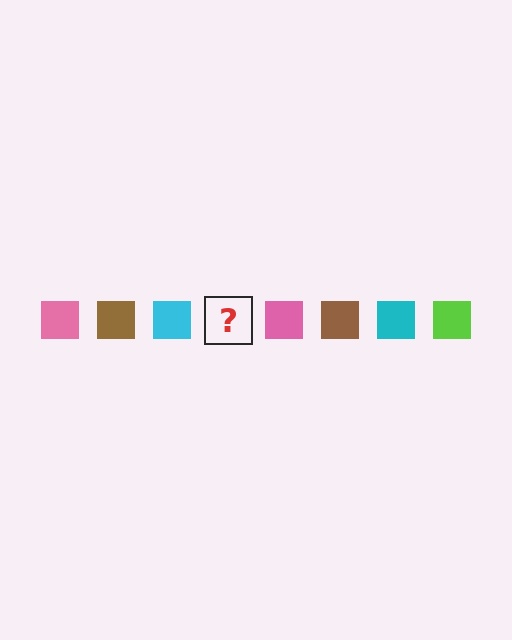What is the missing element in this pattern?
The missing element is a lime square.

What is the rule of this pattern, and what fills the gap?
The rule is that the pattern cycles through pink, brown, cyan, lime squares. The gap should be filled with a lime square.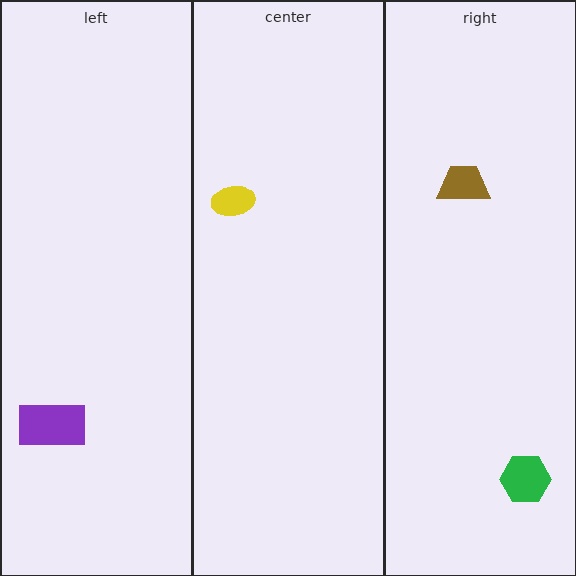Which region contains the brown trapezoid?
The right region.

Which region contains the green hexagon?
The right region.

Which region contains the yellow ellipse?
The center region.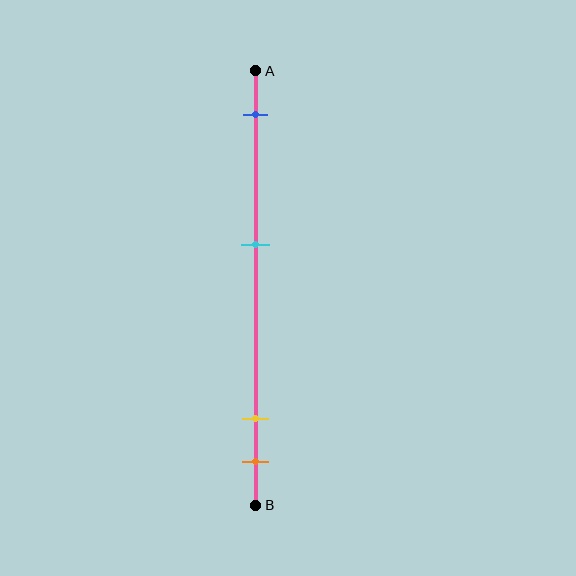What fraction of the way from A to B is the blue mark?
The blue mark is approximately 10% (0.1) of the way from A to B.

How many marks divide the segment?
There are 4 marks dividing the segment.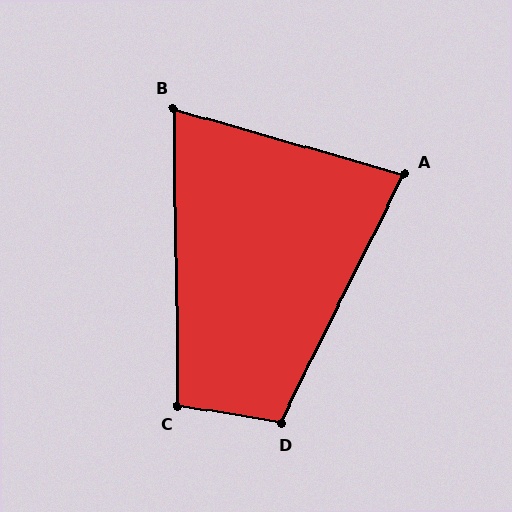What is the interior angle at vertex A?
Approximately 80 degrees (acute).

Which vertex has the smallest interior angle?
B, at approximately 73 degrees.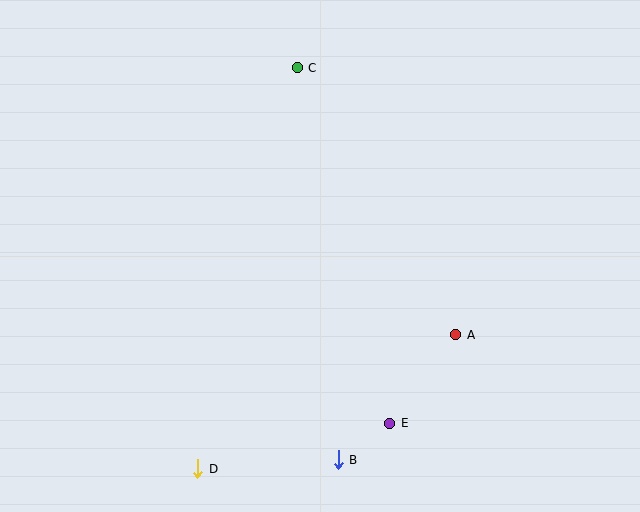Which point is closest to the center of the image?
Point A at (456, 335) is closest to the center.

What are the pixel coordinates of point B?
Point B is at (338, 460).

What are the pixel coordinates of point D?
Point D is at (198, 469).